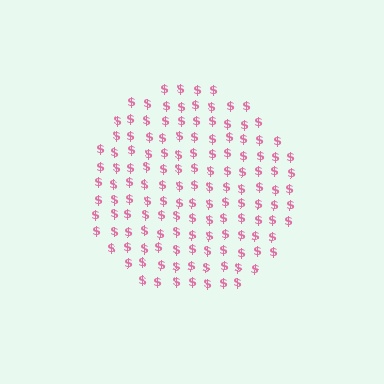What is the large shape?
The large shape is a circle.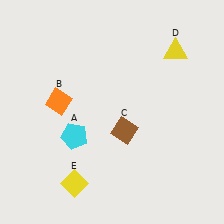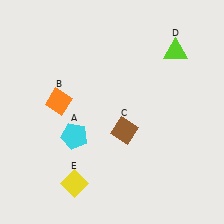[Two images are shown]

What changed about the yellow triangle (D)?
In Image 1, D is yellow. In Image 2, it changed to lime.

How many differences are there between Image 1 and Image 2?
There is 1 difference between the two images.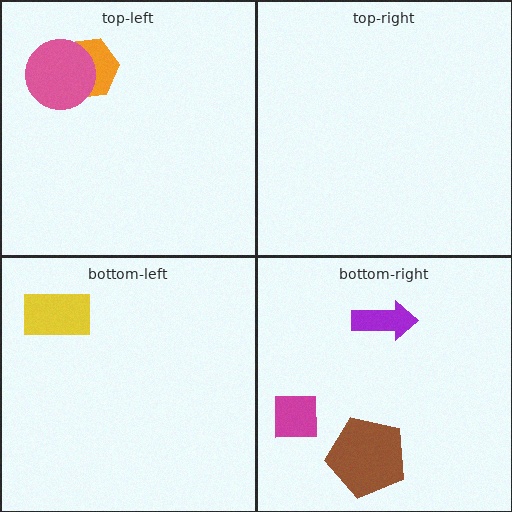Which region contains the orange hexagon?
The top-left region.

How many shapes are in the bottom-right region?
3.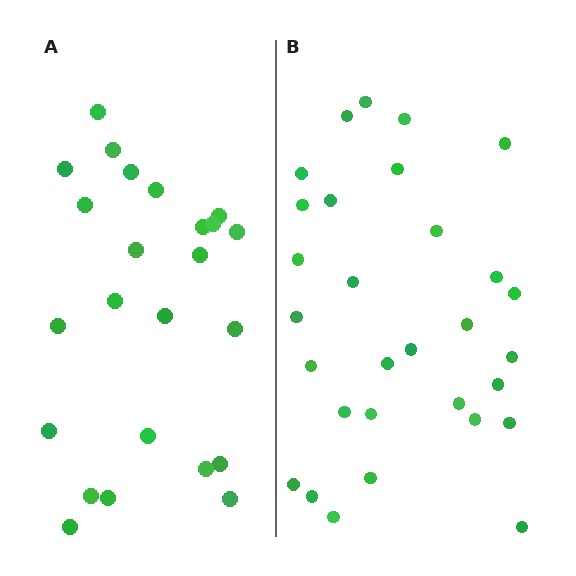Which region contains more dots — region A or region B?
Region B (the right region) has more dots.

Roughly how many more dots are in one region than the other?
Region B has about 6 more dots than region A.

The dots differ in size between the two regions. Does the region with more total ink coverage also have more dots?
No. Region A has more total ink coverage because its dots are larger, but region B actually contains more individual dots. Total area can be misleading — the number of items is what matters here.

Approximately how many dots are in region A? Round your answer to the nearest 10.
About 20 dots. (The exact count is 24, which rounds to 20.)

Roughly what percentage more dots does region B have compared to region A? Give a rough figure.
About 25% more.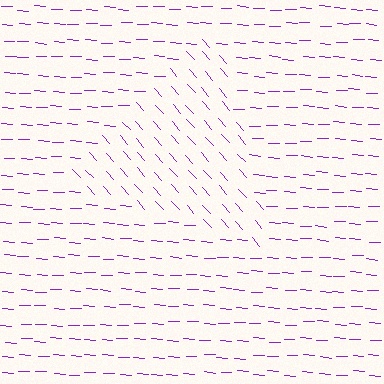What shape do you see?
I see a triangle.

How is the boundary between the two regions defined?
The boundary is defined purely by a change in line orientation (approximately 45 degrees difference). All lines are the same color and thickness.